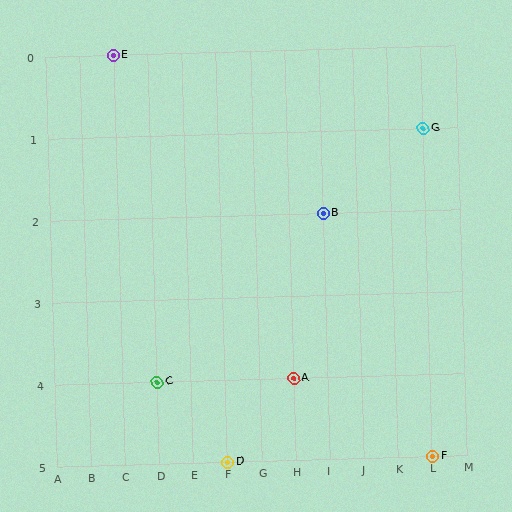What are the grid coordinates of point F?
Point F is at grid coordinates (L, 5).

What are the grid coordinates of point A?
Point A is at grid coordinates (H, 4).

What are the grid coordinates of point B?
Point B is at grid coordinates (I, 2).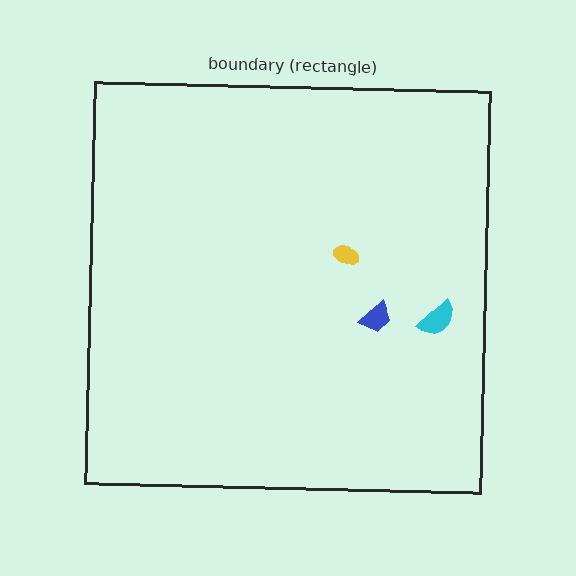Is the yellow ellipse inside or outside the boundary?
Inside.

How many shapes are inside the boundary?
3 inside, 0 outside.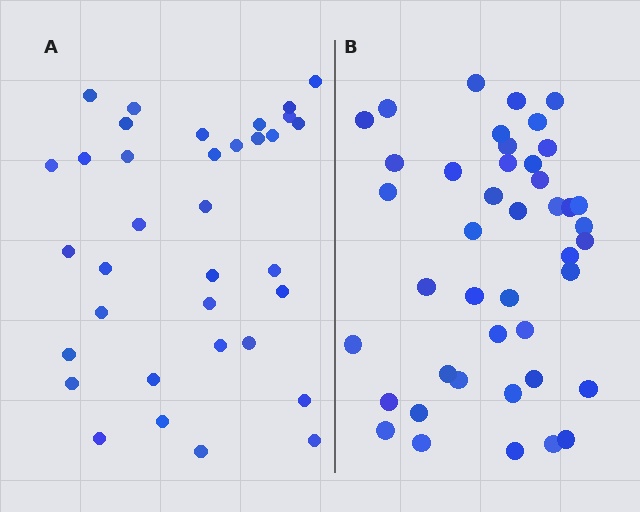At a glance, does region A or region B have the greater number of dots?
Region B (the right region) has more dots.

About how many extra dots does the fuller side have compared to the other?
Region B has roughly 8 or so more dots than region A.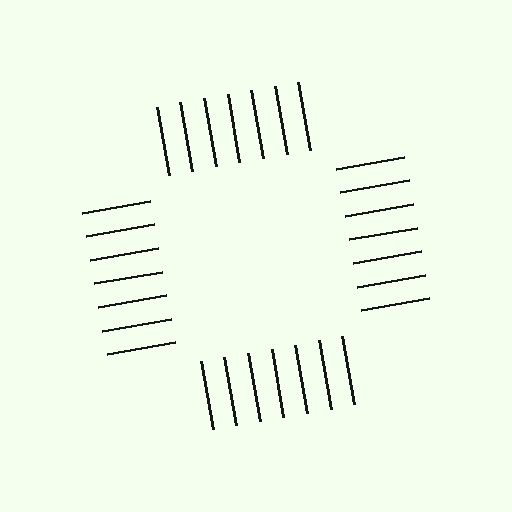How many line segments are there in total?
28 — 7 along each of the 4 edges.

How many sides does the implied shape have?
4 sides — the line-ends trace a square.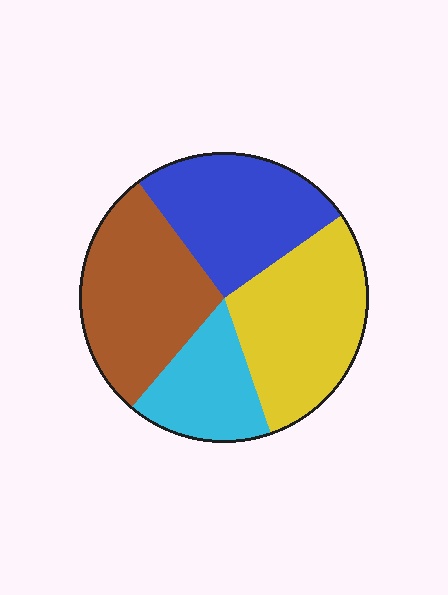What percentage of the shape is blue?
Blue covers around 25% of the shape.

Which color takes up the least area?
Cyan, at roughly 15%.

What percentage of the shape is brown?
Brown covers 29% of the shape.